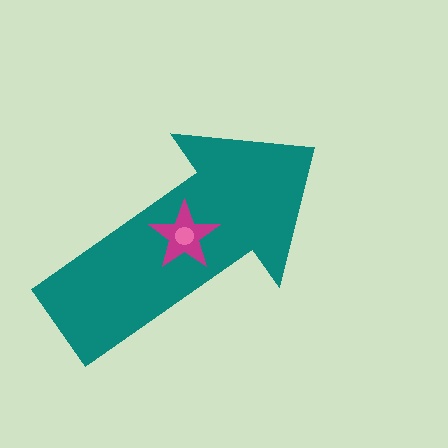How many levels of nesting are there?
3.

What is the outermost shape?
The teal arrow.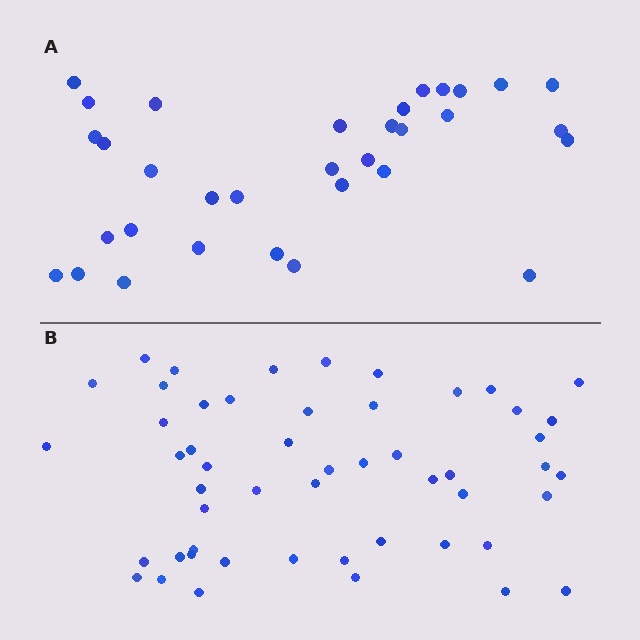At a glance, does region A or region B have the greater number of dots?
Region B (the bottom region) has more dots.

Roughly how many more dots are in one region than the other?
Region B has approximately 20 more dots than region A.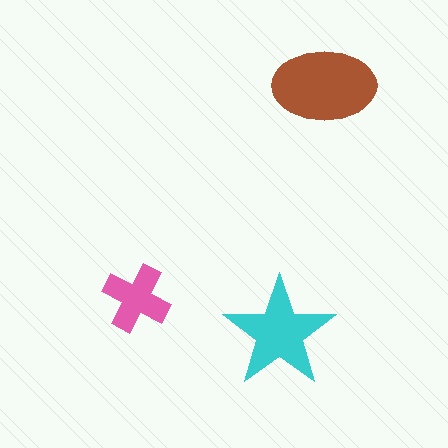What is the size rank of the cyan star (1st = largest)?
2nd.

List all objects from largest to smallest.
The brown ellipse, the cyan star, the pink cross.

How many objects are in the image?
There are 3 objects in the image.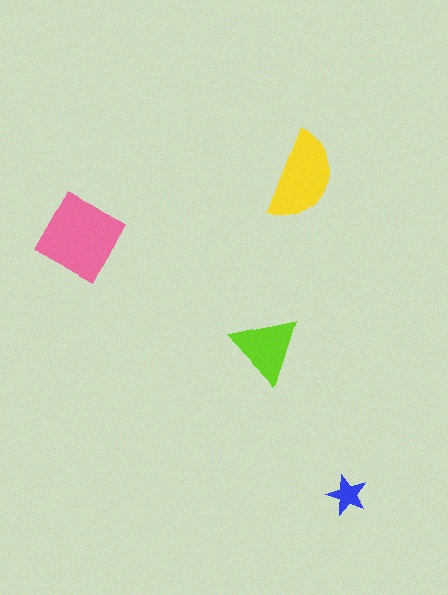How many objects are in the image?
There are 4 objects in the image.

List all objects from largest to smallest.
The pink square, the yellow semicircle, the lime triangle, the blue star.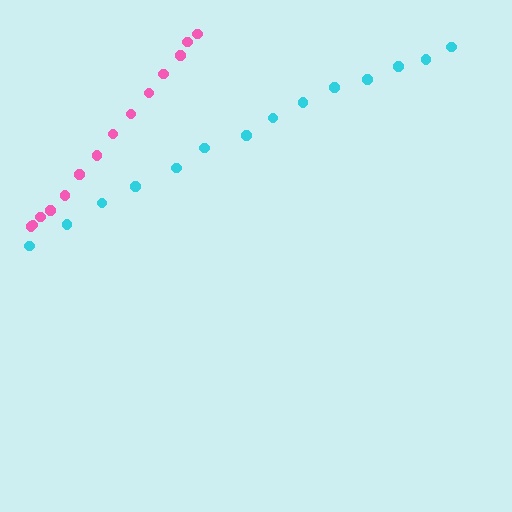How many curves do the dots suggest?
There are 2 distinct paths.